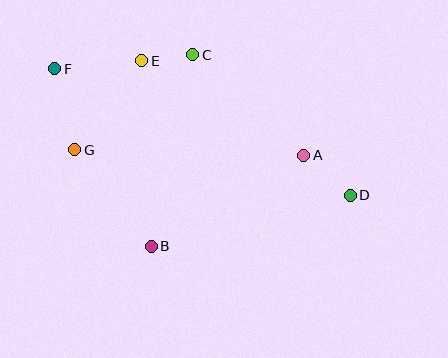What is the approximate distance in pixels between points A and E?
The distance between A and E is approximately 188 pixels.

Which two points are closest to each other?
Points C and E are closest to each other.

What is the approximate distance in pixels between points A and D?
The distance between A and D is approximately 61 pixels.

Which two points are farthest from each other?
Points D and F are farthest from each other.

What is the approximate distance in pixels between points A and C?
The distance between A and C is approximately 150 pixels.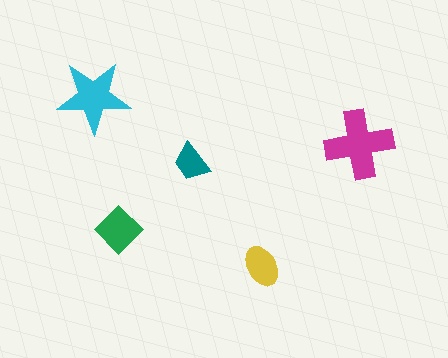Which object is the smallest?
The teal trapezoid.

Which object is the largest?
The magenta cross.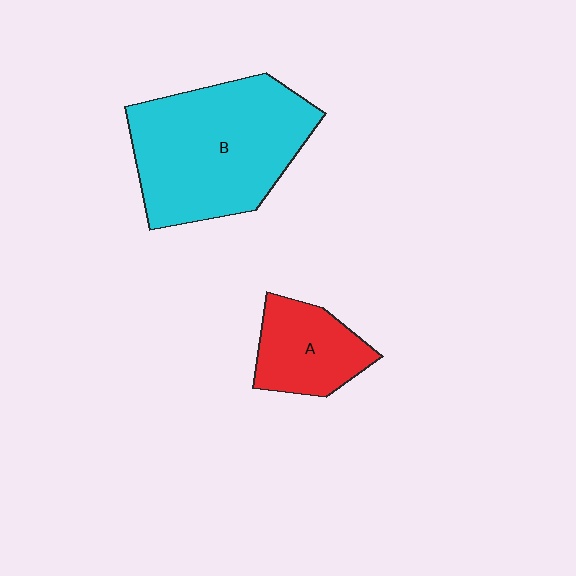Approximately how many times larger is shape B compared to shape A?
Approximately 2.4 times.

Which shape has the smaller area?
Shape A (red).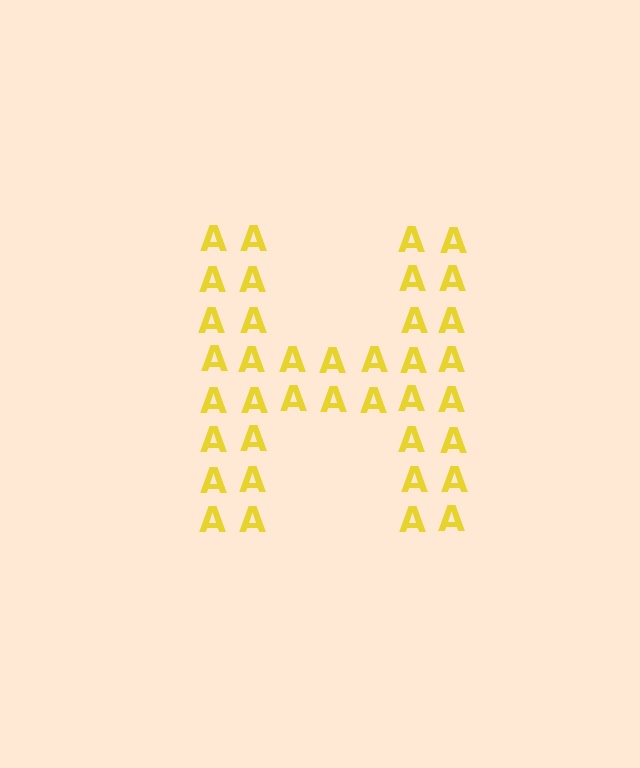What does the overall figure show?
The overall figure shows the letter H.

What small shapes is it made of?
It is made of small letter A's.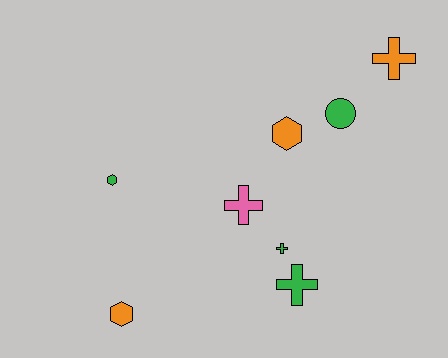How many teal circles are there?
There are no teal circles.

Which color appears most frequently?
Green, with 4 objects.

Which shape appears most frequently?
Cross, with 4 objects.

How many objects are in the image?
There are 8 objects.